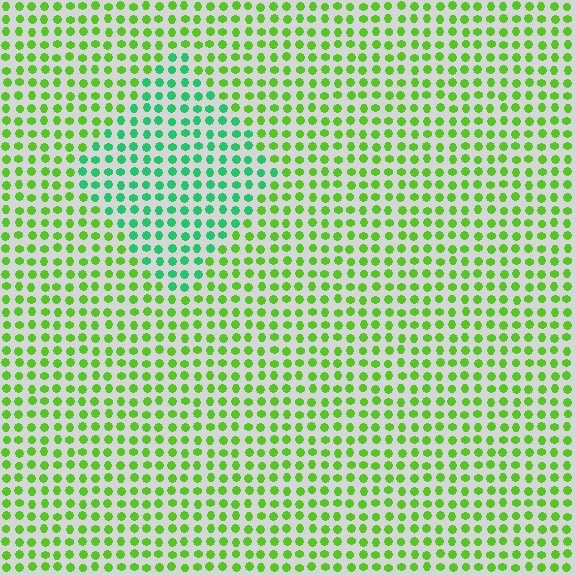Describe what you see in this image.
The image is filled with small lime elements in a uniform arrangement. A diamond-shaped region is visible where the elements are tinted to a slightly different hue, forming a subtle color boundary.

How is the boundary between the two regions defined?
The boundary is defined purely by a slight shift in hue (about 46 degrees). Spacing, size, and orientation are identical on both sides.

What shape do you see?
I see a diamond.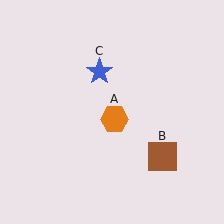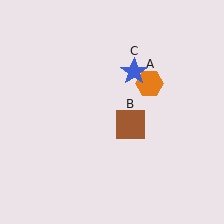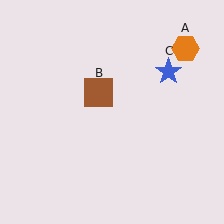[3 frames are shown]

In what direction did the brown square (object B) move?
The brown square (object B) moved up and to the left.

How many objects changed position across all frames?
3 objects changed position: orange hexagon (object A), brown square (object B), blue star (object C).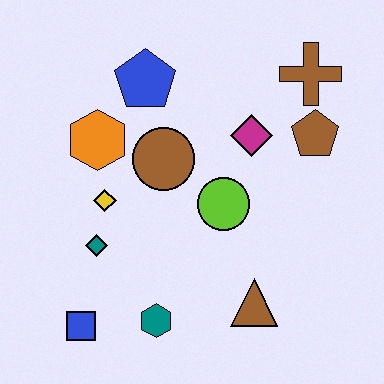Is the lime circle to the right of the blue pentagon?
Yes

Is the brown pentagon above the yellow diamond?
Yes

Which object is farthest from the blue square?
The brown cross is farthest from the blue square.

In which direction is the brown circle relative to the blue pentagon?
The brown circle is below the blue pentagon.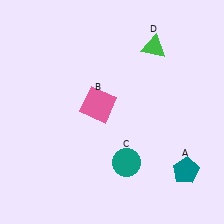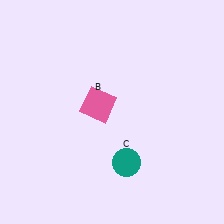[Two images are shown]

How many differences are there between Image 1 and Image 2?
There are 2 differences between the two images.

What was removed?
The green triangle (D), the teal pentagon (A) were removed in Image 2.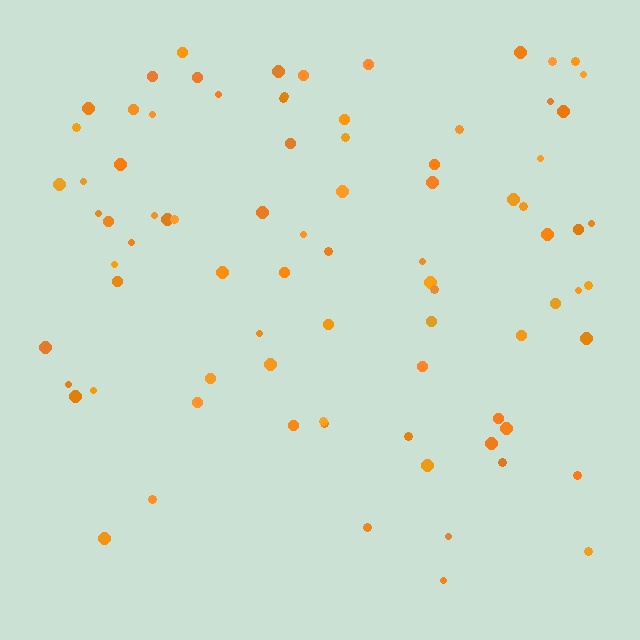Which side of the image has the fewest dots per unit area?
The bottom.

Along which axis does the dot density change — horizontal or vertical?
Vertical.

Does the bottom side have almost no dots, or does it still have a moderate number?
Still a moderate number, just noticeably fewer than the top.